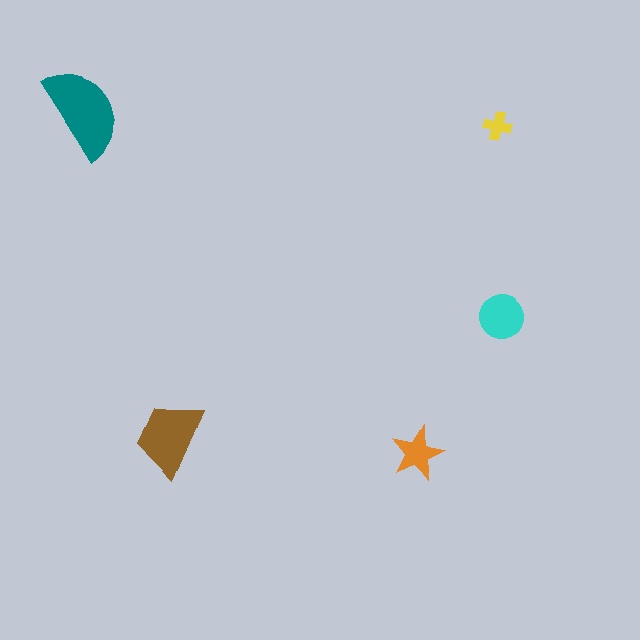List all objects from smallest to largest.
The yellow cross, the orange star, the cyan circle, the brown trapezoid, the teal semicircle.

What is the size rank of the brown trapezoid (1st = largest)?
2nd.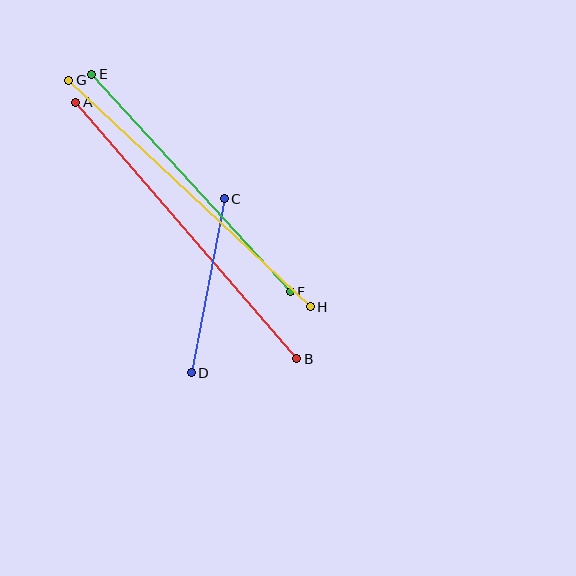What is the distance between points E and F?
The distance is approximately 294 pixels.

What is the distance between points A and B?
The distance is approximately 339 pixels.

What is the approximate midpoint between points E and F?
The midpoint is at approximately (191, 183) pixels.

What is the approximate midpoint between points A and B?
The midpoint is at approximately (186, 231) pixels.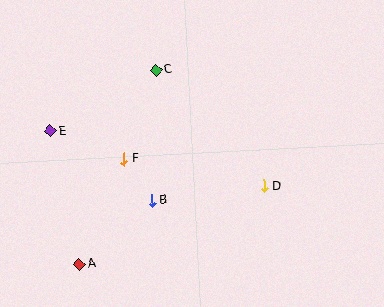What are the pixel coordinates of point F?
Point F is at (124, 159).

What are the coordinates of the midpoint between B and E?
The midpoint between B and E is at (101, 166).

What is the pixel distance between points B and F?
The distance between B and F is 50 pixels.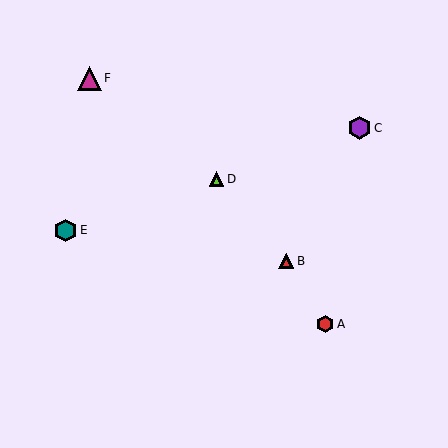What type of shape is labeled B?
Shape B is a red triangle.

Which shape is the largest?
The magenta triangle (labeled F) is the largest.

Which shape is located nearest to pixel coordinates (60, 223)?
The teal hexagon (labeled E) at (66, 230) is nearest to that location.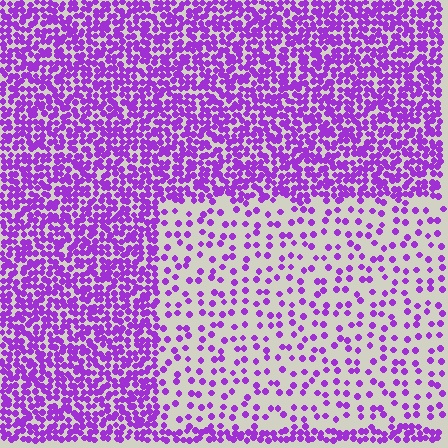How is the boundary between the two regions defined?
The boundary is defined by a change in element density (approximately 3.0x ratio). All elements are the same color, size, and shape.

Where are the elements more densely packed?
The elements are more densely packed outside the rectangle boundary.